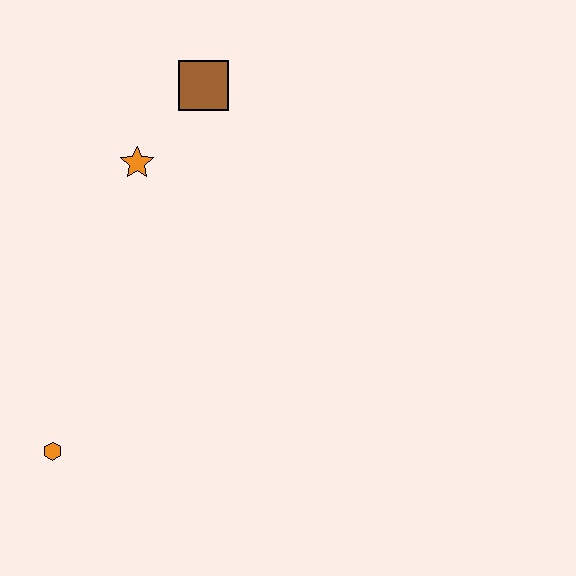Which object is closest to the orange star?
The brown square is closest to the orange star.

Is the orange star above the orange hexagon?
Yes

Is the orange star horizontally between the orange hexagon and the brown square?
Yes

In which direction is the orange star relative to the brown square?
The orange star is below the brown square.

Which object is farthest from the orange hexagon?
The brown square is farthest from the orange hexagon.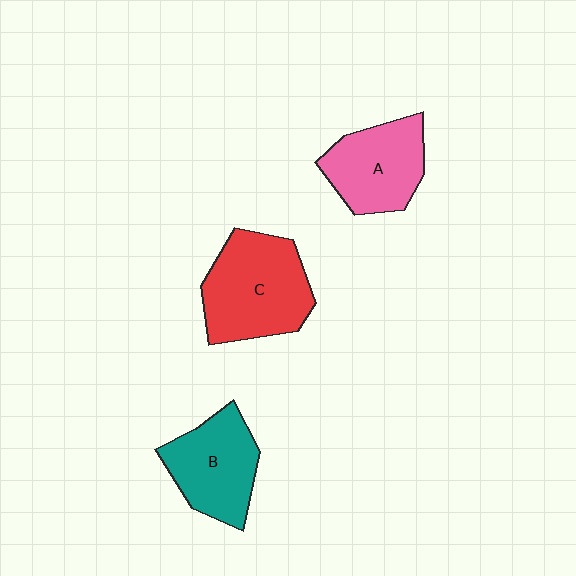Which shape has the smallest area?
Shape A (pink).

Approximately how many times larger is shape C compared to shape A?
Approximately 1.3 times.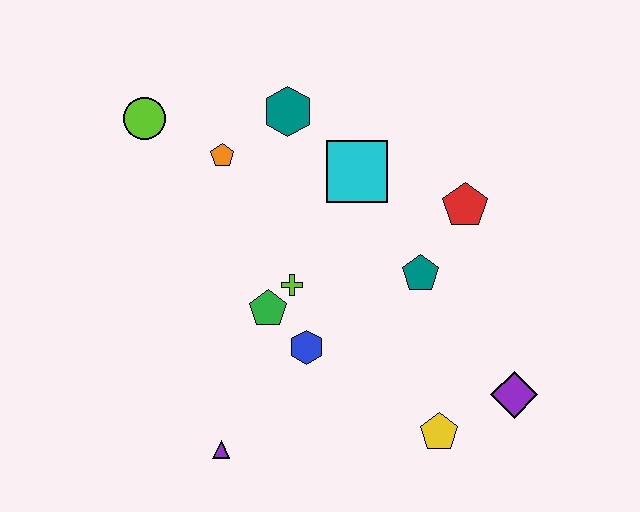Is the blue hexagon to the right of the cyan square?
No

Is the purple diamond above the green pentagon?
No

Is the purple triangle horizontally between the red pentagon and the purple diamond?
No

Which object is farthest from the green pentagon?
The purple diamond is farthest from the green pentagon.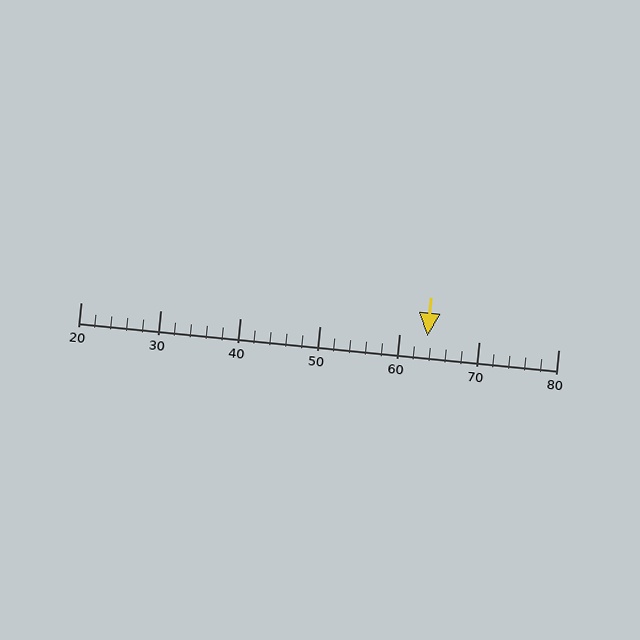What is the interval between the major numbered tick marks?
The major tick marks are spaced 10 units apart.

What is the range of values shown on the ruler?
The ruler shows values from 20 to 80.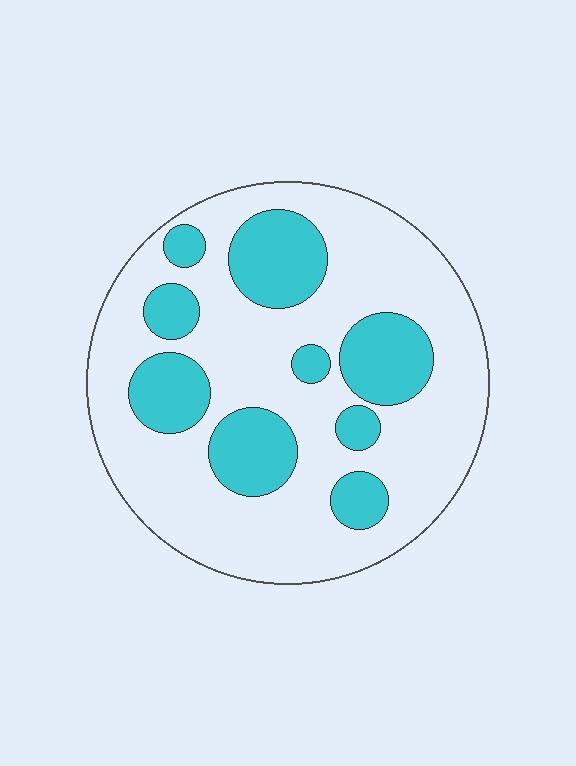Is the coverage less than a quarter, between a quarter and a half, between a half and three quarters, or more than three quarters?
Between a quarter and a half.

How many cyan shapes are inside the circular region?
9.